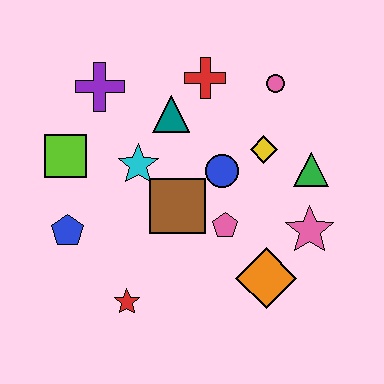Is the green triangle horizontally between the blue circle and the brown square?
No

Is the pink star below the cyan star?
Yes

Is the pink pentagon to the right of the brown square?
Yes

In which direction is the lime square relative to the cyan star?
The lime square is to the left of the cyan star.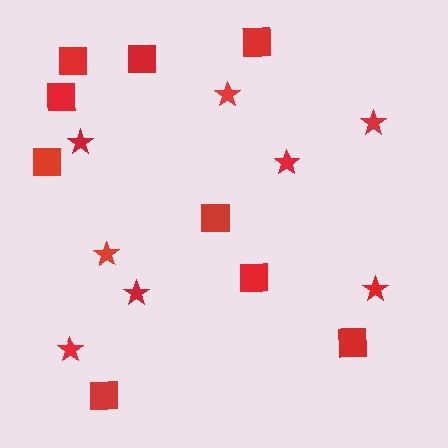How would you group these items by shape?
There are 2 groups: one group of stars (8) and one group of squares (9).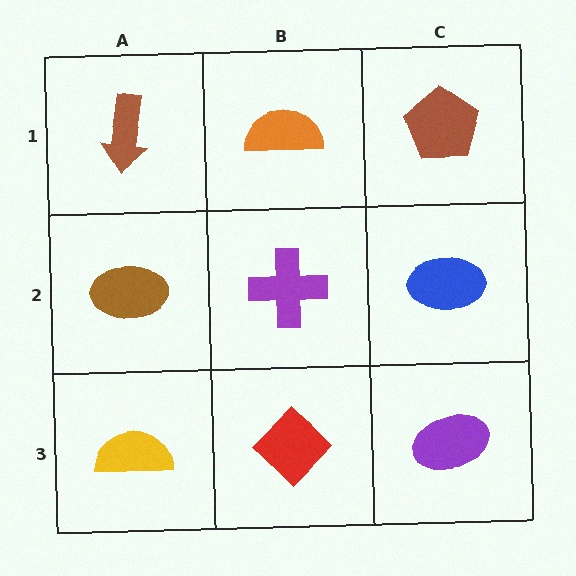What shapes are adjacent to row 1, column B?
A purple cross (row 2, column B), a brown arrow (row 1, column A), a brown pentagon (row 1, column C).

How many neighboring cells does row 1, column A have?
2.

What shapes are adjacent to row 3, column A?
A brown ellipse (row 2, column A), a red diamond (row 3, column B).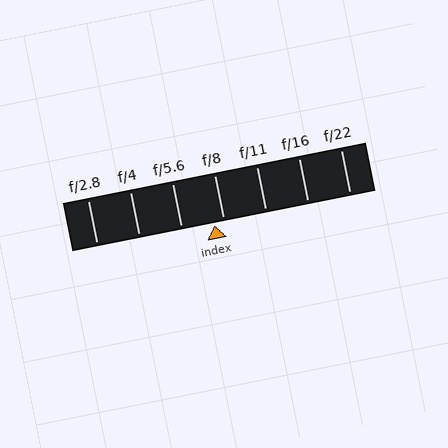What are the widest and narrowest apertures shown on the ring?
The widest aperture shown is f/2.8 and the narrowest is f/22.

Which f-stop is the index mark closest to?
The index mark is closest to f/8.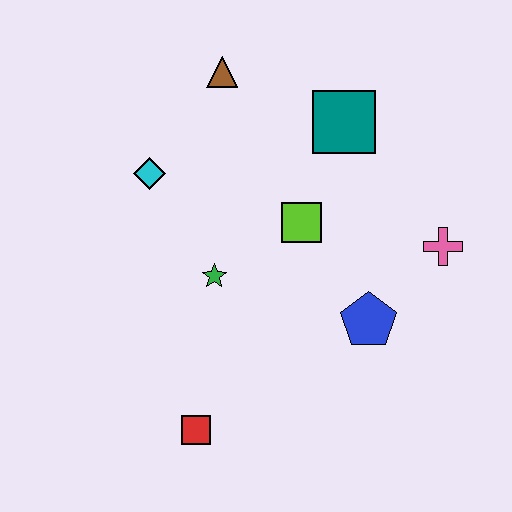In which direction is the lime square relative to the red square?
The lime square is above the red square.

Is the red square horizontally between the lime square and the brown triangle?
No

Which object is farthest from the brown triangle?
The red square is farthest from the brown triangle.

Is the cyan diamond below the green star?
No